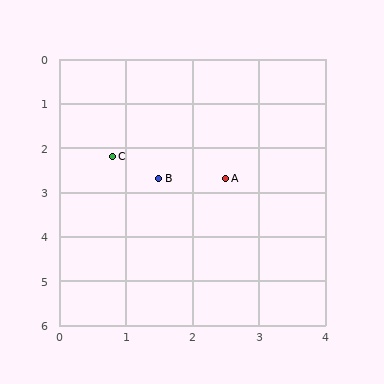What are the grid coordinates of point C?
Point C is at approximately (0.8, 2.2).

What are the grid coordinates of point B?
Point B is at approximately (1.5, 2.7).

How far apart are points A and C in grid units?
Points A and C are about 1.8 grid units apart.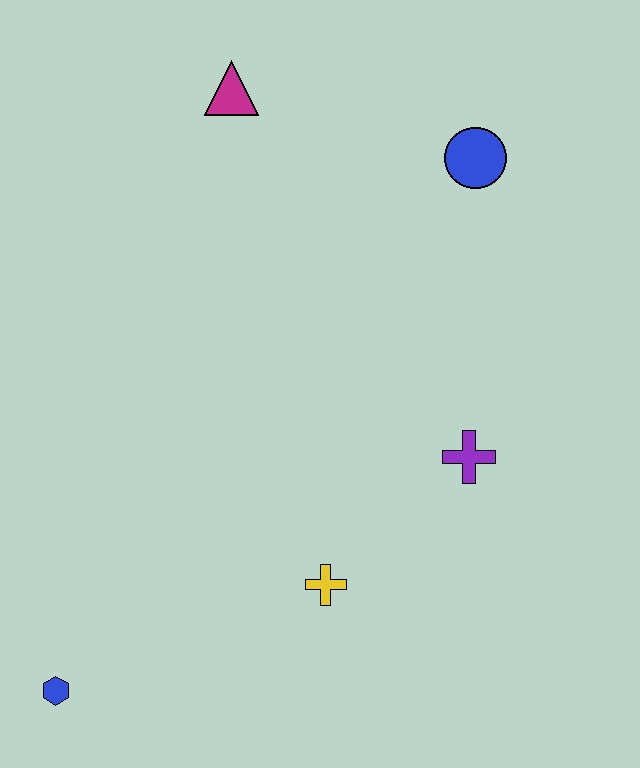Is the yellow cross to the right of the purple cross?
No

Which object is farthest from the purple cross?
The blue hexagon is farthest from the purple cross.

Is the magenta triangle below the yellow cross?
No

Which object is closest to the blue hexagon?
The yellow cross is closest to the blue hexagon.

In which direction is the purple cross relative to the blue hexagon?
The purple cross is to the right of the blue hexagon.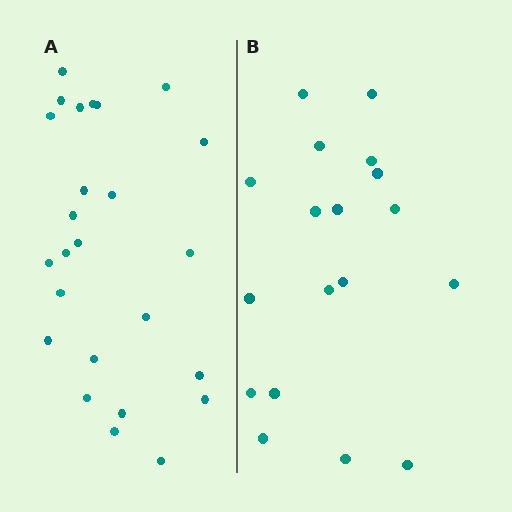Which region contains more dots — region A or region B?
Region A (the left region) has more dots.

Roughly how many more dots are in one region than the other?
Region A has roughly 8 or so more dots than region B.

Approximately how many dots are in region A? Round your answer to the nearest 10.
About 20 dots. (The exact count is 25, which rounds to 20.)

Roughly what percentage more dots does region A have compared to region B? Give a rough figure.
About 40% more.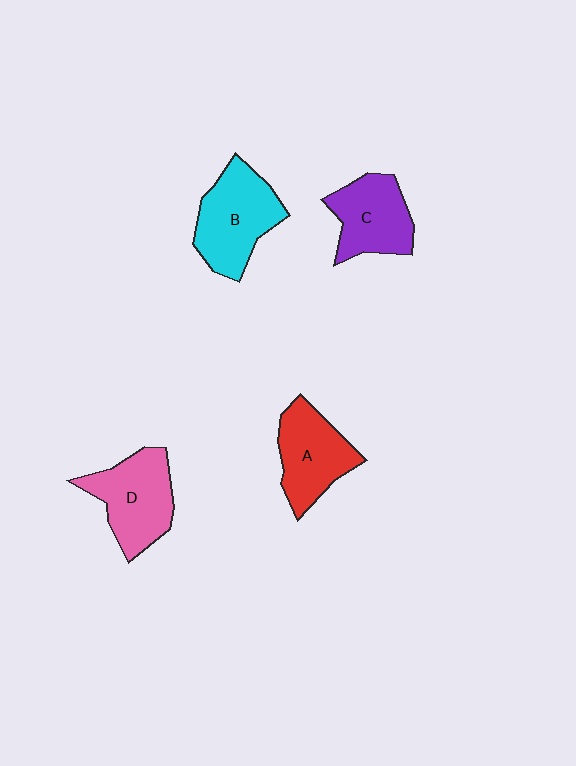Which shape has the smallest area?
Shape C (purple).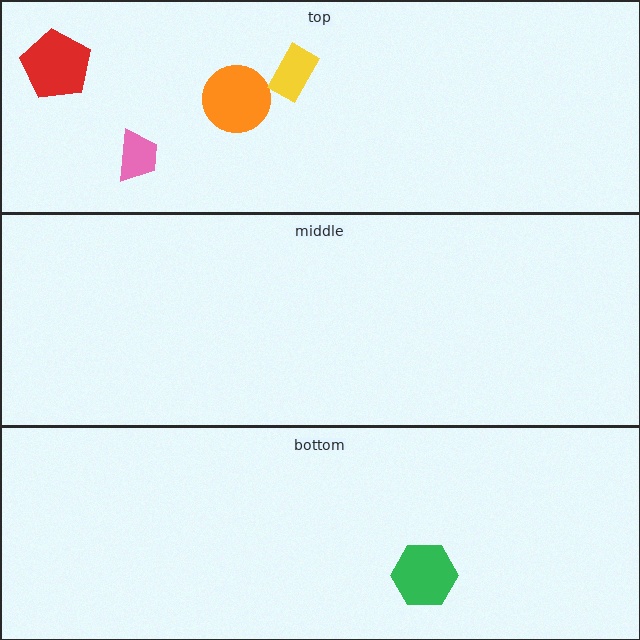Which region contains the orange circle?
The top region.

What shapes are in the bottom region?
The green hexagon.